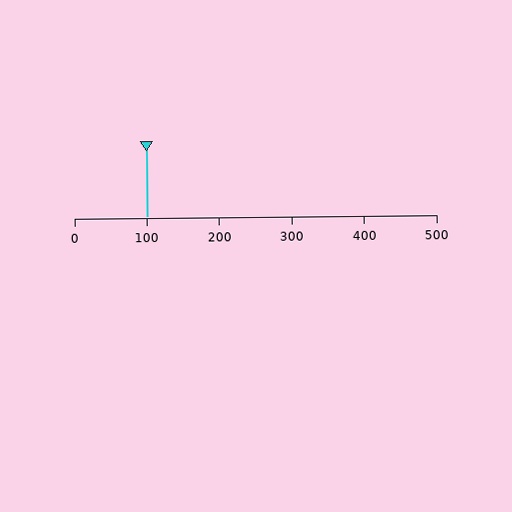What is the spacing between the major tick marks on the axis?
The major ticks are spaced 100 apart.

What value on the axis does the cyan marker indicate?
The marker indicates approximately 100.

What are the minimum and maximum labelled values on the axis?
The axis runs from 0 to 500.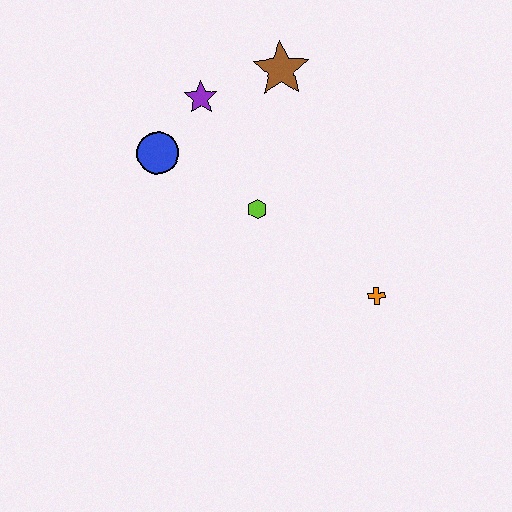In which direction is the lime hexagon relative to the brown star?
The lime hexagon is below the brown star.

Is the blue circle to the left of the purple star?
Yes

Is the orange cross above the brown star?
No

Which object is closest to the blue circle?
The purple star is closest to the blue circle.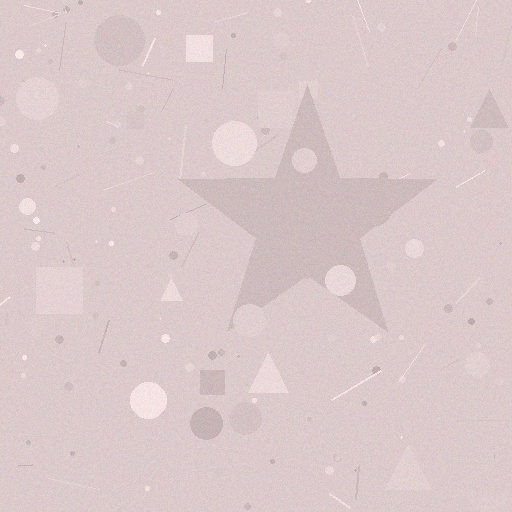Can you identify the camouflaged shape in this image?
The camouflaged shape is a star.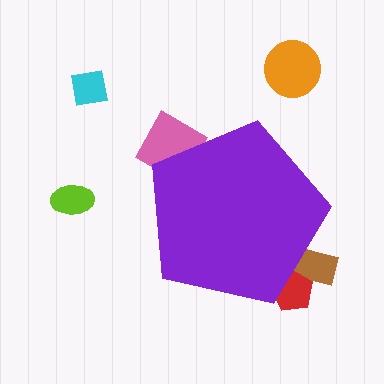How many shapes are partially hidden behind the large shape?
3 shapes are partially hidden.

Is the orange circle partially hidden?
No, the orange circle is fully visible.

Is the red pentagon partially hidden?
Yes, the red pentagon is partially hidden behind the purple pentagon.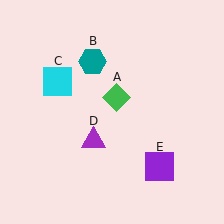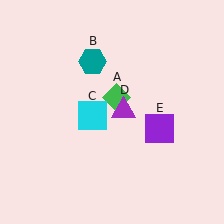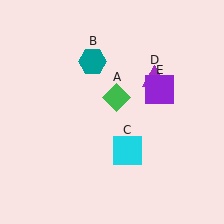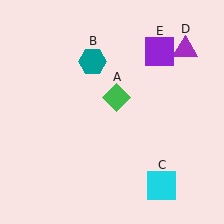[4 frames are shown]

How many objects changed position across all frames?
3 objects changed position: cyan square (object C), purple triangle (object D), purple square (object E).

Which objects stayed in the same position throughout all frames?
Green diamond (object A) and teal hexagon (object B) remained stationary.